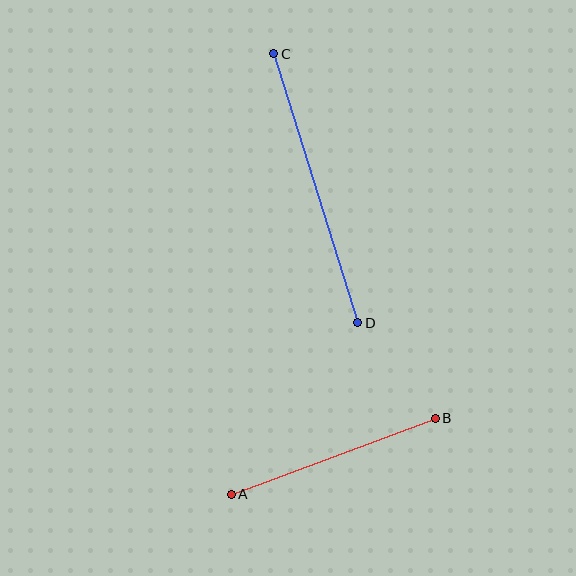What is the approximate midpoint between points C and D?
The midpoint is at approximately (316, 188) pixels.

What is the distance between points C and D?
The distance is approximately 282 pixels.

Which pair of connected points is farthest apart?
Points C and D are farthest apart.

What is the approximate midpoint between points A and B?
The midpoint is at approximately (333, 456) pixels.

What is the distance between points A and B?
The distance is approximately 218 pixels.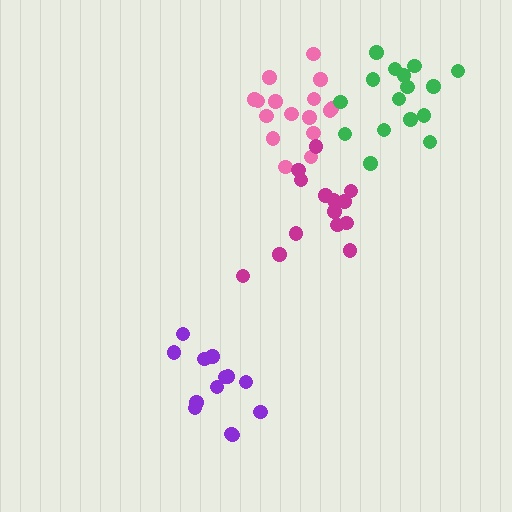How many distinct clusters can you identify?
There are 4 distinct clusters.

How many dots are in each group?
Group 1: 13 dots, Group 2: 16 dots, Group 3: 14 dots, Group 4: 16 dots (59 total).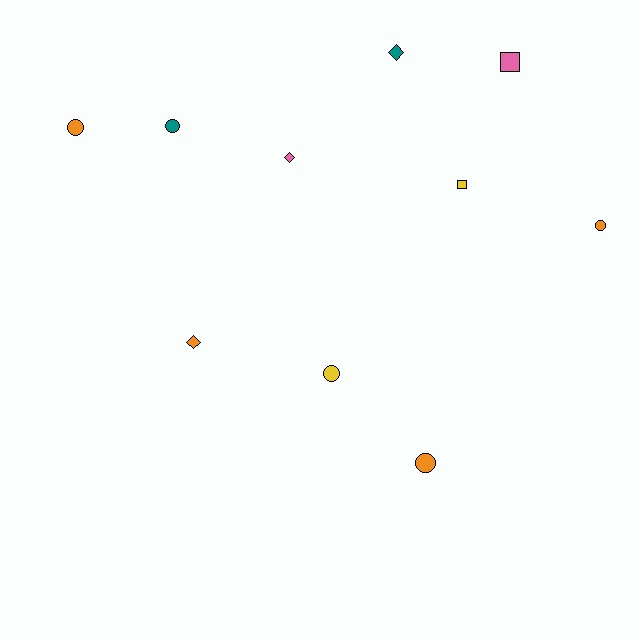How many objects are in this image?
There are 10 objects.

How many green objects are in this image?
There are no green objects.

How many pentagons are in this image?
There are no pentagons.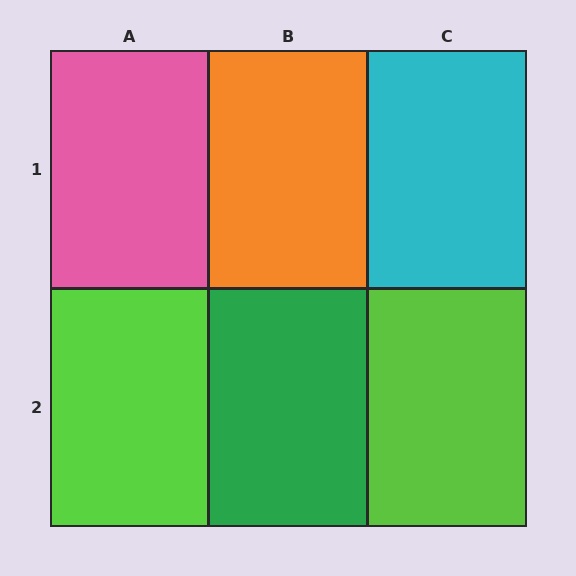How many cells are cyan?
1 cell is cyan.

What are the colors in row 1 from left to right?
Pink, orange, cyan.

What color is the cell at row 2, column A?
Lime.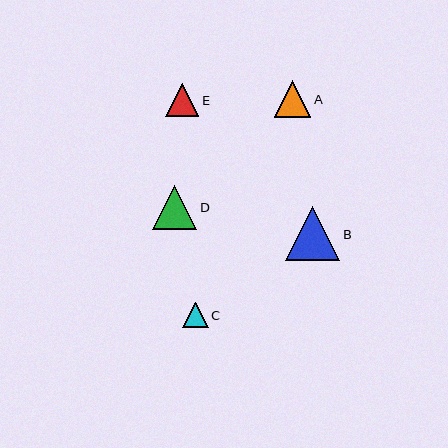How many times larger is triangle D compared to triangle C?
Triangle D is approximately 1.8 times the size of triangle C.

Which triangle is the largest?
Triangle B is the largest with a size of approximately 54 pixels.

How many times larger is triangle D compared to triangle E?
Triangle D is approximately 1.3 times the size of triangle E.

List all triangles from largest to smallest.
From largest to smallest: B, D, A, E, C.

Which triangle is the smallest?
Triangle C is the smallest with a size of approximately 25 pixels.